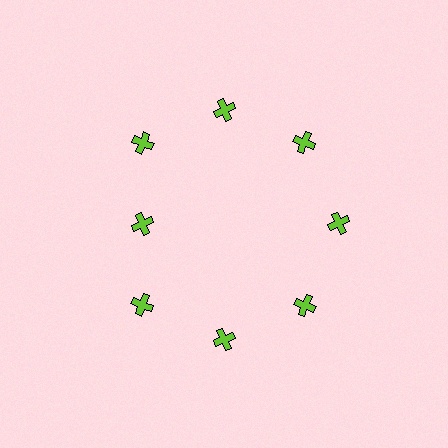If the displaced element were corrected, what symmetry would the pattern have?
It would have 8-fold rotational symmetry — the pattern would map onto itself every 45 degrees.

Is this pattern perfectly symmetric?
No. The 8 lime crosses are arranged in a ring, but one element near the 9 o'clock position is pulled inward toward the center, breaking the 8-fold rotational symmetry.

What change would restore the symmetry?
The symmetry would be restored by moving it outward, back onto the ring so that all 8 crosses sit at equal angles and equal distance from the center.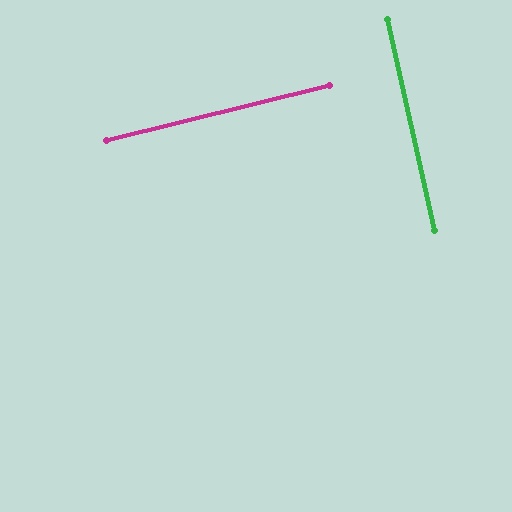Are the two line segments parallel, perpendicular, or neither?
Perpendicular — they meet at approximately 89°.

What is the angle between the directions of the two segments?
Approximately 89 degrees.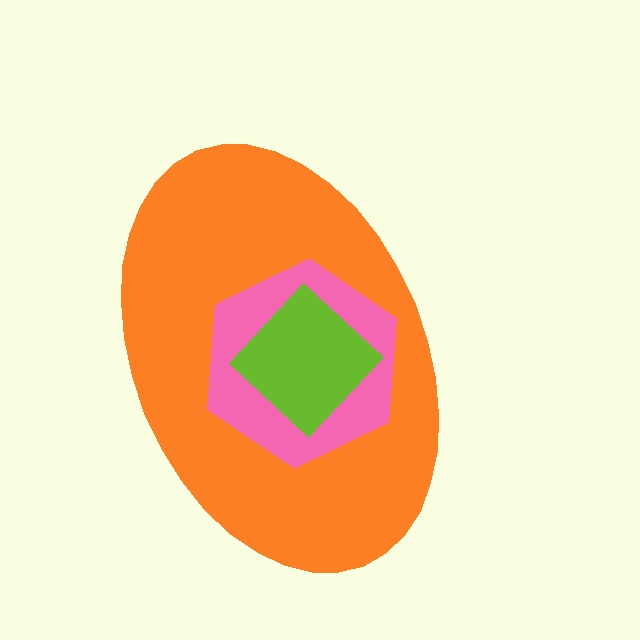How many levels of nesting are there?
3.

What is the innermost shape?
The lime diamond.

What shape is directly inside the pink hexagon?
The lime diamond.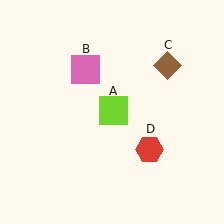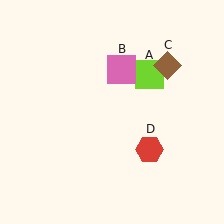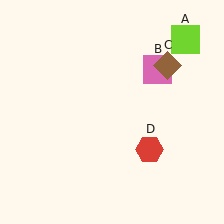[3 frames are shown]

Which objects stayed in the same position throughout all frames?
Brown diamond (object C) and red hexagon (object D) remained stationary.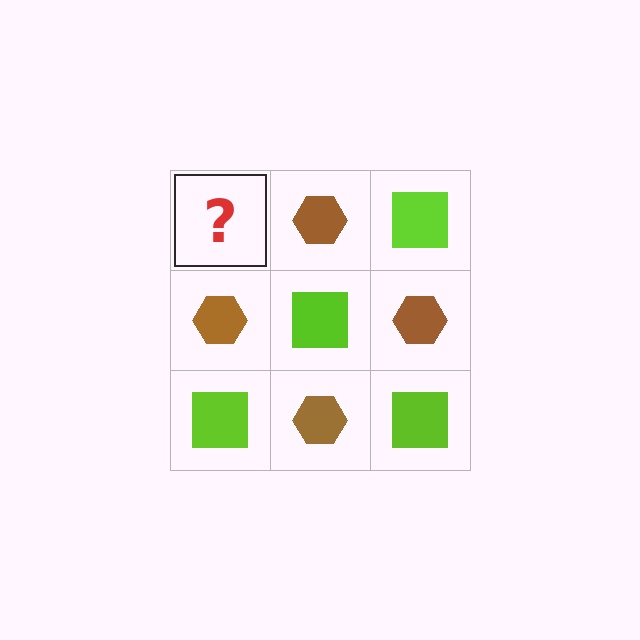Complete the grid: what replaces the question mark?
The question mark should be replaced with a lime square.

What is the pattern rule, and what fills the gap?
The rule is that it alternates lime square and brown hexagon in a checkerboard pattern. The gap should be filled with a lime square.